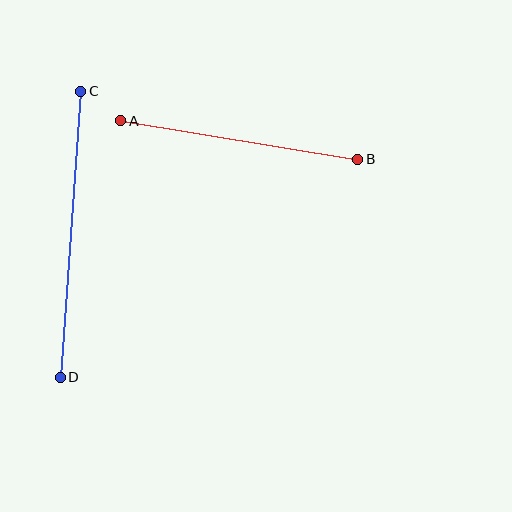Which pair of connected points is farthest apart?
Points C and D are farthest apart.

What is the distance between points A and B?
The distance is approximately 240 pixels.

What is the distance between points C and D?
The distance is approximately 286 pixels.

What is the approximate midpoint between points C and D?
The midpoint is at approximately (70, 234) pixels.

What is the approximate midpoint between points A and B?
The midpoint is at approximately (239, 140) pixels.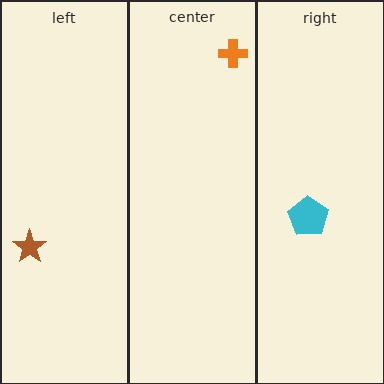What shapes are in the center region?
The orange cross.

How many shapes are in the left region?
1.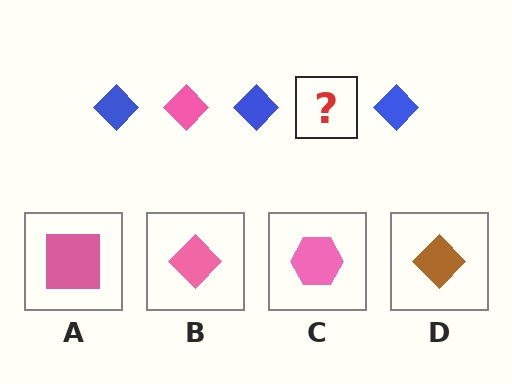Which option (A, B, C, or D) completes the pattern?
B.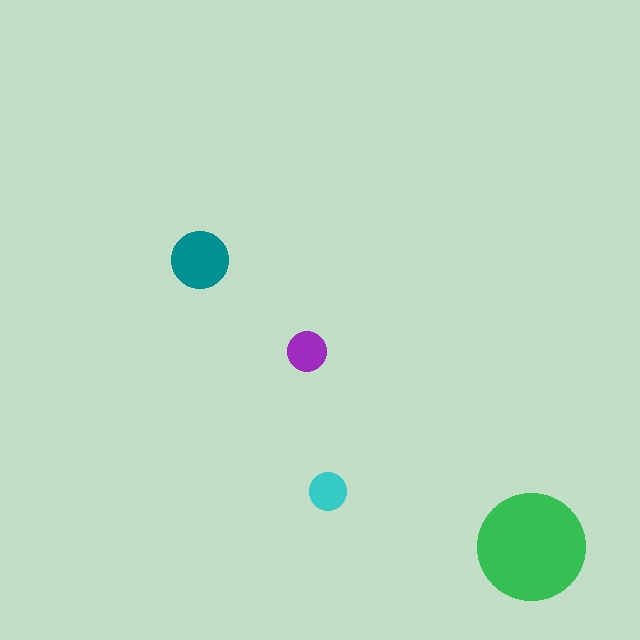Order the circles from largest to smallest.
the green one, the teal one, the purple one, the cyan one.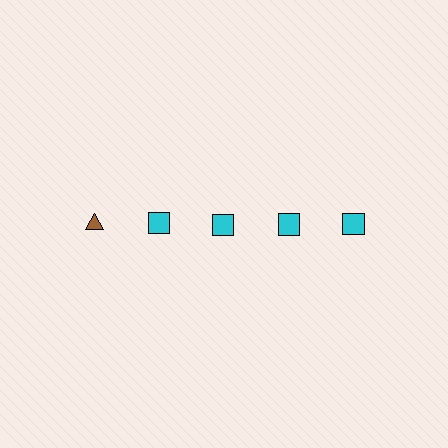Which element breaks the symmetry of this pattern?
The brown triangle in the top row, leftmost column breaks the symmetry. All other shapes are cyan squares.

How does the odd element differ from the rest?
It differs in both color (brown instead of cyan) and shape (triangle instead of square).